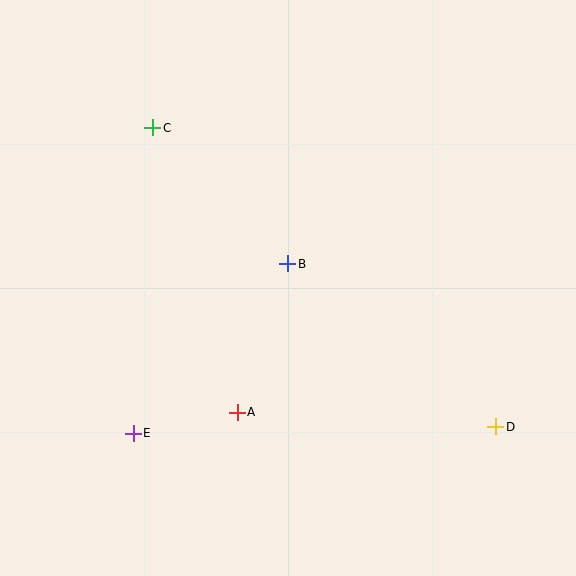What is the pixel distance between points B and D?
The distance between B and D is 264 pixels.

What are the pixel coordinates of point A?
Point A is at (237, 412).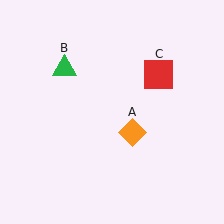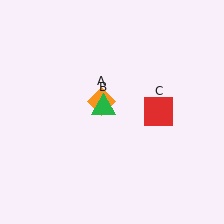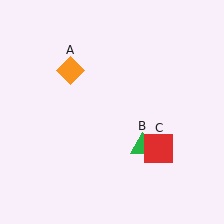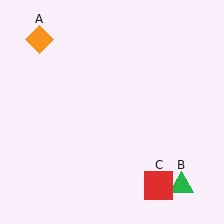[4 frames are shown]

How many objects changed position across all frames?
3 objects changed position: orange diamond (object A), green triangle (object B), red square (object C).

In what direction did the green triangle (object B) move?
The green triangle (object B) moved down and to the right.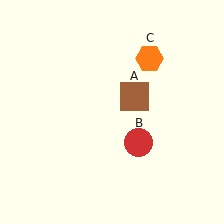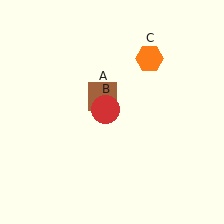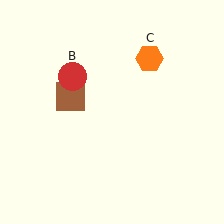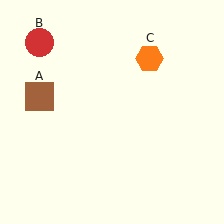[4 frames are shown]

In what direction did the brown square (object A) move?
The brown square (object A) moved left.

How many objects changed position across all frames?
2 objects changed position: brown square (object A), red circle (object B).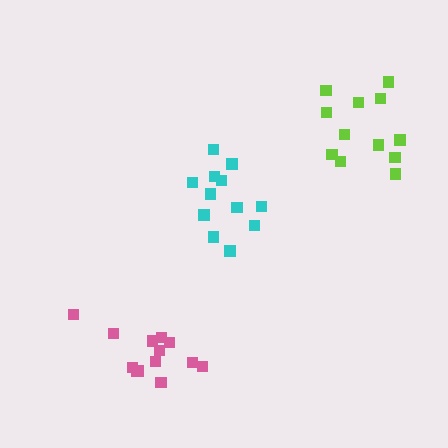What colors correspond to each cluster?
The clusters are colored: pink, cyan, lime.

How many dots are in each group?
Group 1: 13 dots, Group 2: 12 dots, Group 3: 12 dots (37 total).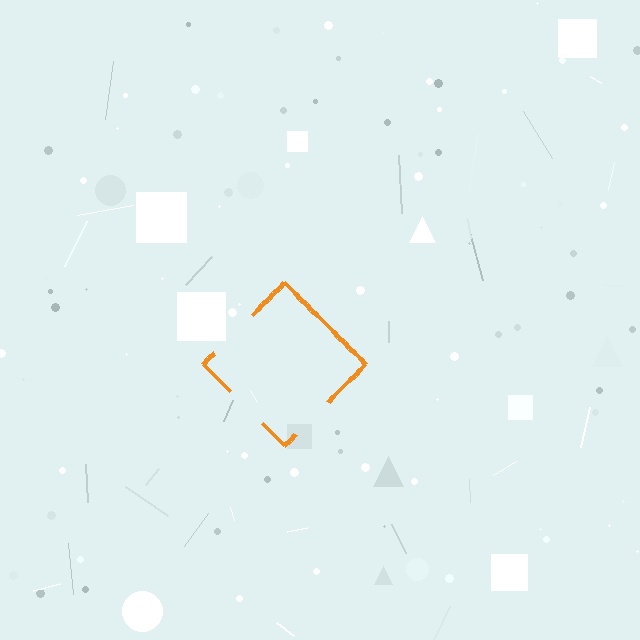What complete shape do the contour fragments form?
The contour fragments form a diamond.